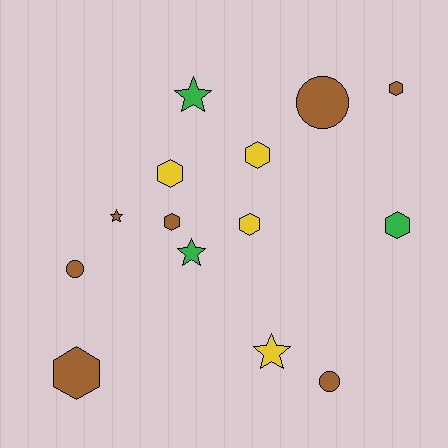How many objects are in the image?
There are 14 objects.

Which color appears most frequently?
Brown, with 7 objects.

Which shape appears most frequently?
Hexagon, with 7 objects.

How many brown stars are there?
There is 1 brown star.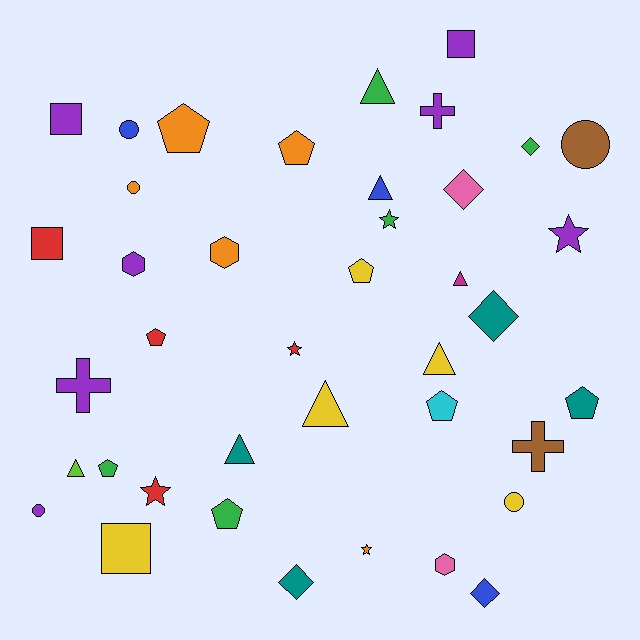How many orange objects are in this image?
There are 5 orange objects.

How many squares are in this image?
There are 4 squares.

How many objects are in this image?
There are 40 objects.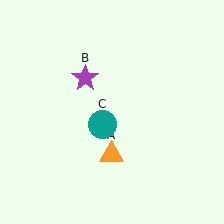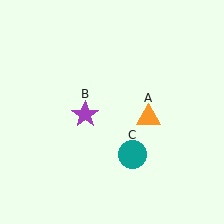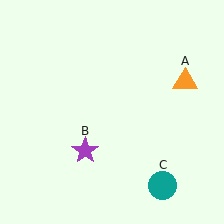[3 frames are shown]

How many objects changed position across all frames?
3 objects changed position: orange triangle (object A), purple star (object B), teal circle (object C).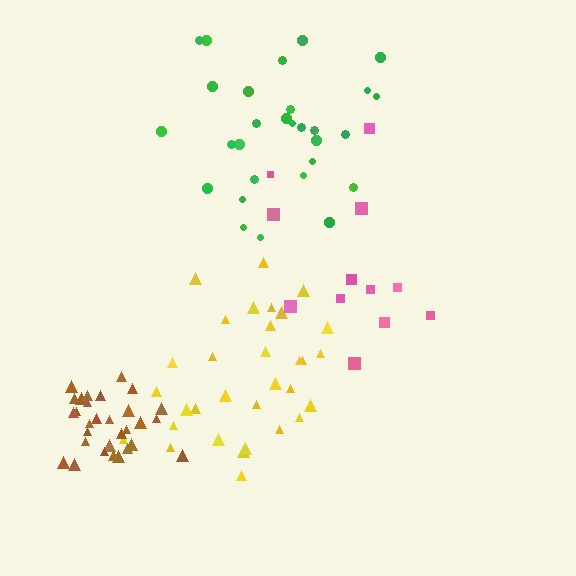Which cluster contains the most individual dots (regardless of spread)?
Yellow (32).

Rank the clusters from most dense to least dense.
brown, yellow, green, pink.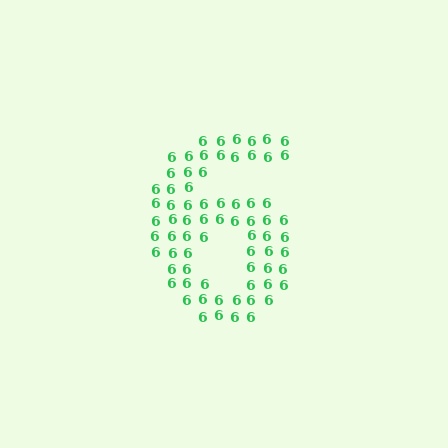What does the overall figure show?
The overall figure shows the digit 6.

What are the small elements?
The small elements are digit 6's.